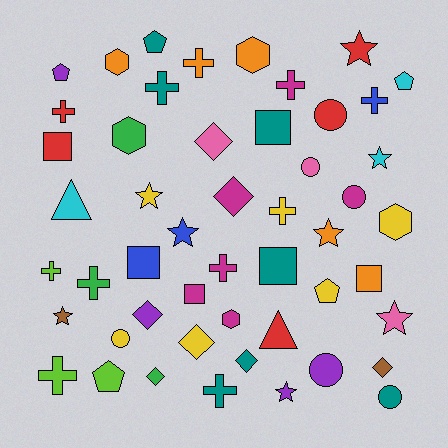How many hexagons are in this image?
There are 5 hexagons.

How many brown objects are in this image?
There are 2 brown objects.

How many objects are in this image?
There are 50 objects.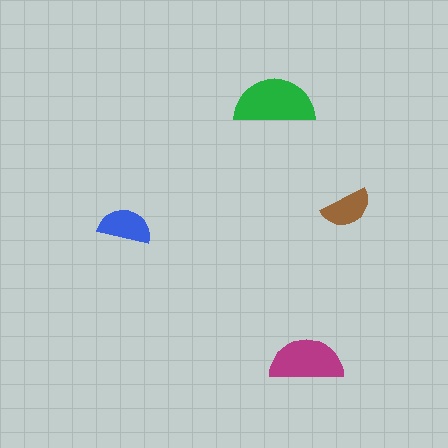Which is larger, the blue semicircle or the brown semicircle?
The blue one.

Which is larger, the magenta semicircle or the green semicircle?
The green one.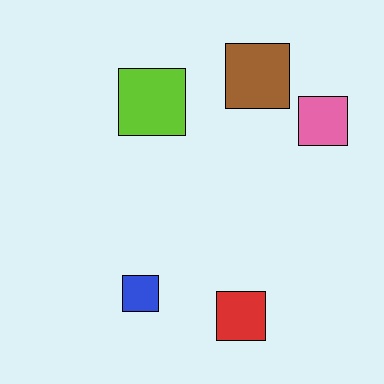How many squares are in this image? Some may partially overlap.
There are 5 squares.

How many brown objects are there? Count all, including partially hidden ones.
There is 1 brown object.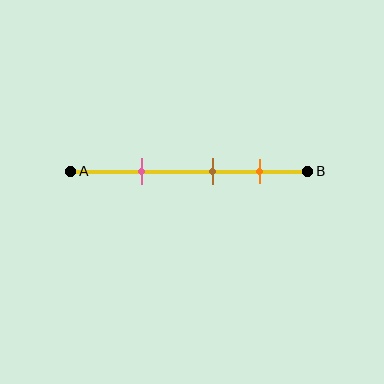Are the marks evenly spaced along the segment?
Yes, the marks are approximately evenly spaced.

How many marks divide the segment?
There are 3 marks dividing the segment.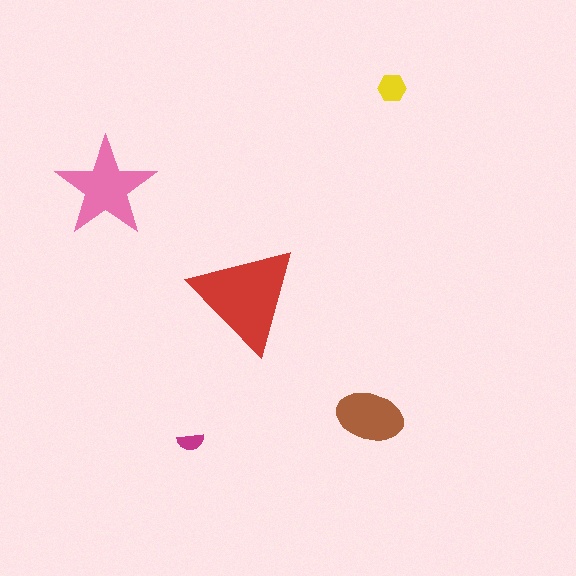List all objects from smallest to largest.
The magenta semicircle, the yellow hexagon, the brown ellipse, the pink star, the red triangle.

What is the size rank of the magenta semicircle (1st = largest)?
5th.